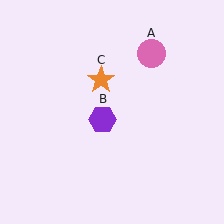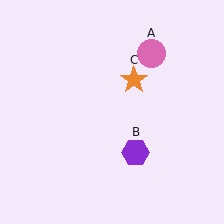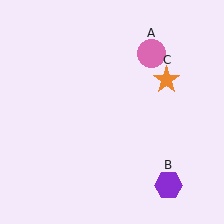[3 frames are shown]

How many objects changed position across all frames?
2 objects changed position: purple hexagon (object B), orange star (object C).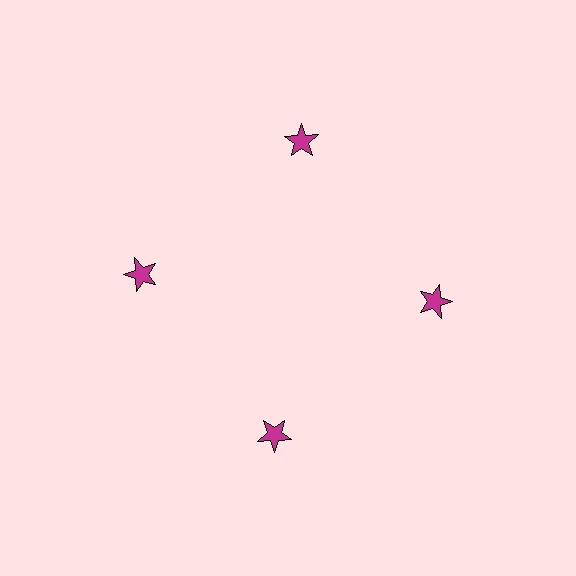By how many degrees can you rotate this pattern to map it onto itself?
The pattern maps onto itself every 90 degrees of rotation.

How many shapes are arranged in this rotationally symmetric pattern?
There are 4 shapes, arranged in 4 groups of 1.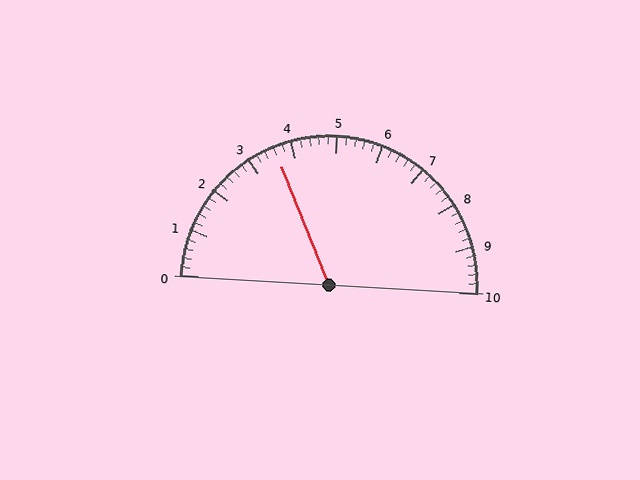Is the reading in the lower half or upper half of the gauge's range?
The reading is in the lower half of the range (0 to 10).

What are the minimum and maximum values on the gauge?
The gauge ranges from 0 to 10.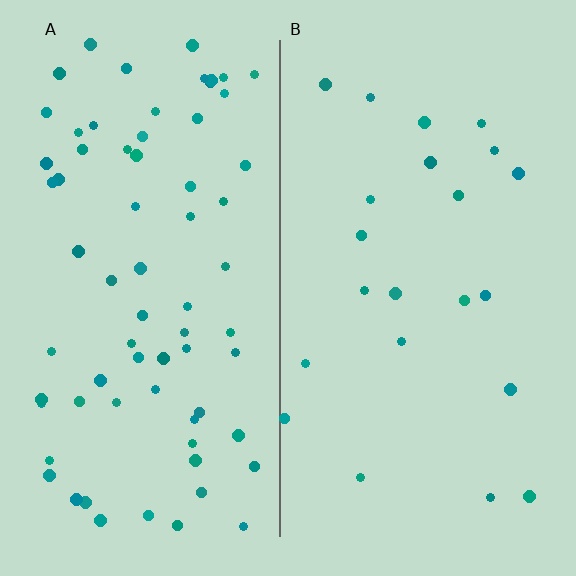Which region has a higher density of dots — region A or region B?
A (the left).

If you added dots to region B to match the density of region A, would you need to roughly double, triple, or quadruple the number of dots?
Approximately triple.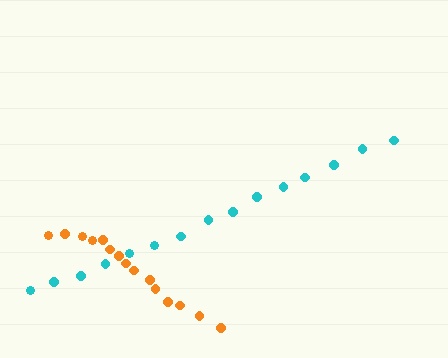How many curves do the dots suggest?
There are 2 distinct paths.